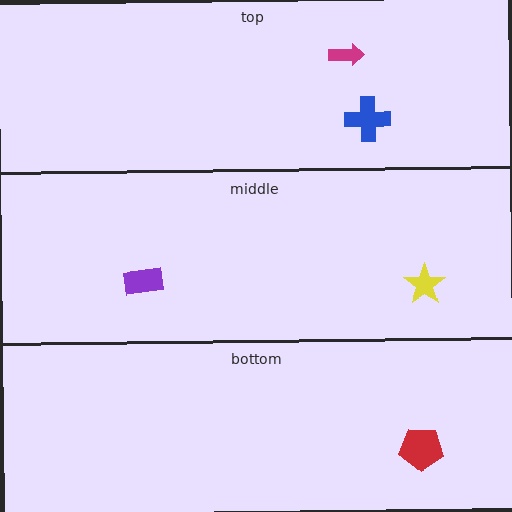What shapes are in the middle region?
The purple rectangle, the yellow star.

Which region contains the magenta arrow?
The top region.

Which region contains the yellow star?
The middle region.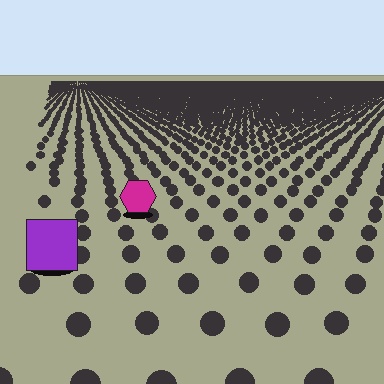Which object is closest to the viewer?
The purple square is closest. The texture marks near it are larger and more spread out.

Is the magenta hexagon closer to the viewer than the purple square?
No. The purple square is closer — you can tell from the texture gradient: the ground texture is coarser near it.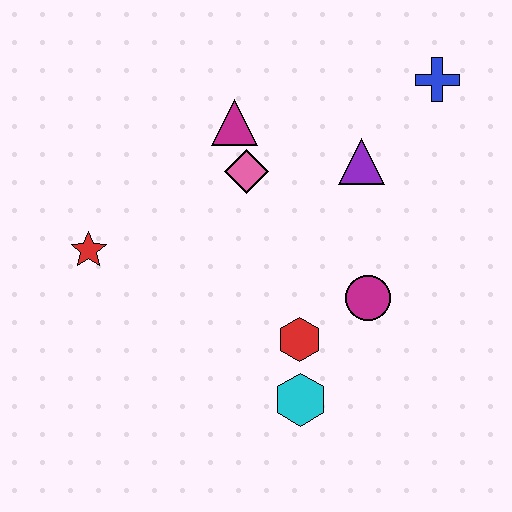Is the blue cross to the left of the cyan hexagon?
No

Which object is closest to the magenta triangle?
The pink diamond is closest to the magenta triangle.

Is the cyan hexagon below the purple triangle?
Yes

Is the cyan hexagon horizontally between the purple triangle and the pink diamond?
Yes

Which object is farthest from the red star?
The blue cross is farthest from the red star.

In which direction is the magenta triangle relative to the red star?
The magenta triangle is to the right of the red star.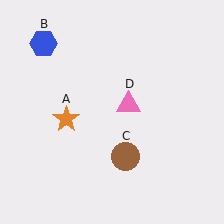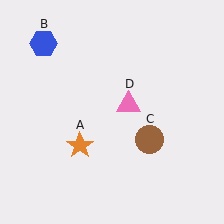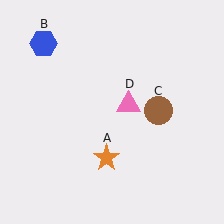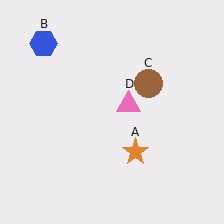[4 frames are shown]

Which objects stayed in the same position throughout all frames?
Blue hexagon (object B) and pink triangle (object D) remained stationary.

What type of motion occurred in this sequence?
The orange star (object A), brown circle (object C) rotated counterclockwise around the center of the scene.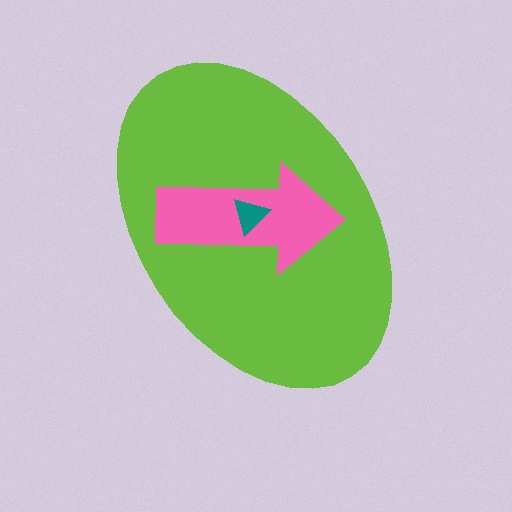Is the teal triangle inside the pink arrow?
Yes.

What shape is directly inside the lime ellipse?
The pink arrow.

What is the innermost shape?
The teal triangle.